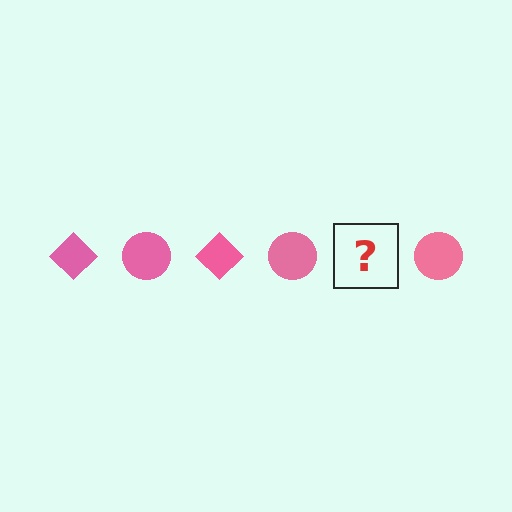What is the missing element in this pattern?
The missing element is a pink diamond.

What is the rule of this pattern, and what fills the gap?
The rule is that the pattern cycles through diamond, circle shapes in pink. The gap should be filled with a pink diamond.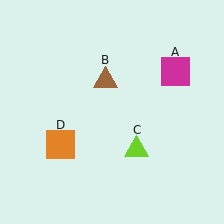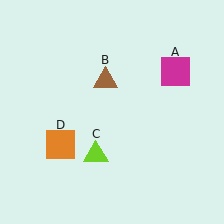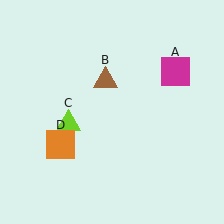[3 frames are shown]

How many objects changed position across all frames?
1 object changed position: lime triangle (object C).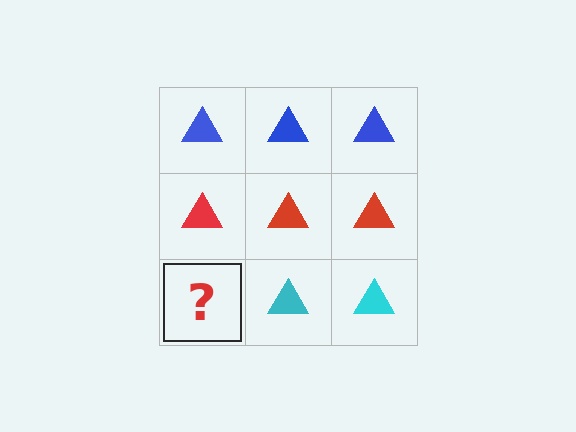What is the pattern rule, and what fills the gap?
The rule is that each row has a consistent color. The gap should be filled with a cyan triangle.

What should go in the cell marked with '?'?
The missing cell should contain a cyan triangle.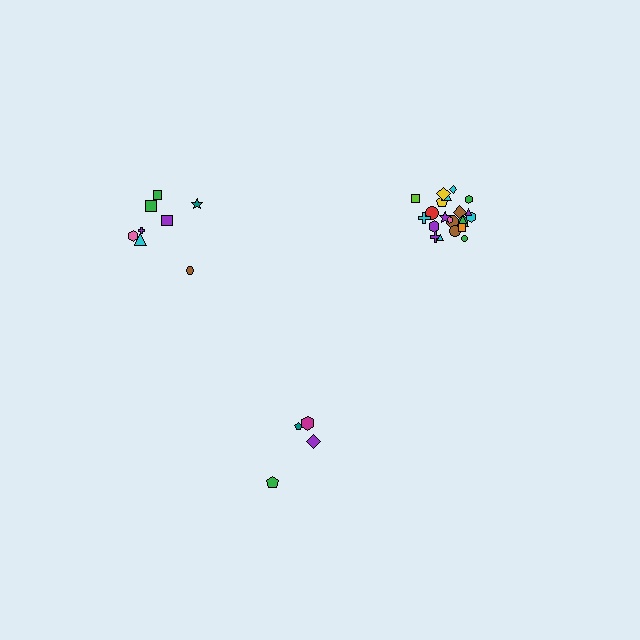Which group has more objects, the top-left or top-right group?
The top-right group.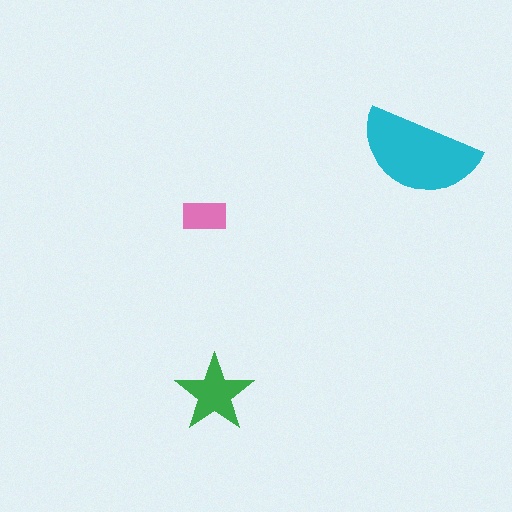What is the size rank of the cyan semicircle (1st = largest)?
1st.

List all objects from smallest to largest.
The pink rectangle, the green star, the cyan semicircle.